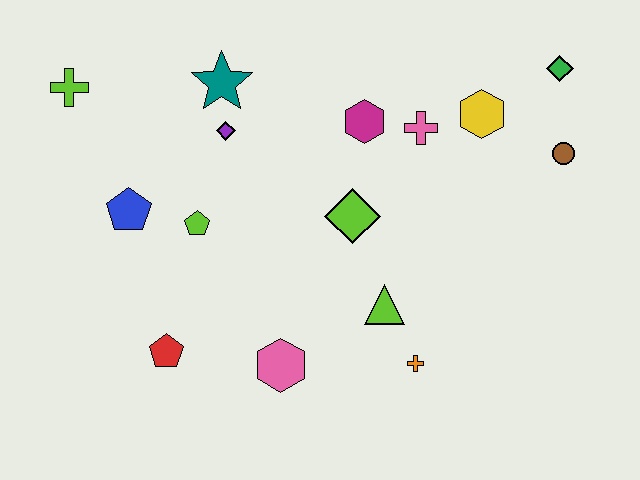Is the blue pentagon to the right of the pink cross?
No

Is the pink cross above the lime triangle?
Yes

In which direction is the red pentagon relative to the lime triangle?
The red pentagon is to the left of the lime triangle.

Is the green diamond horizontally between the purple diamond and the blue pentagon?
No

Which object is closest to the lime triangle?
The orange cross is closest to the lime triangle.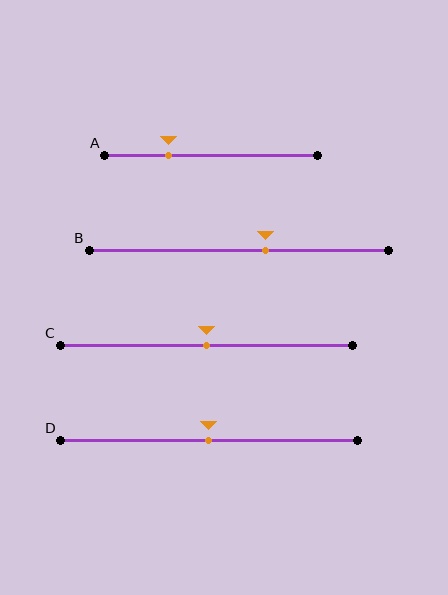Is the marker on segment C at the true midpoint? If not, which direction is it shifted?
Yes, the marker on segment C is at the true midpoint.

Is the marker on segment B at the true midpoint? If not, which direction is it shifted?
No, the marker on segment B is shifted to the right by about 9% of the segment length.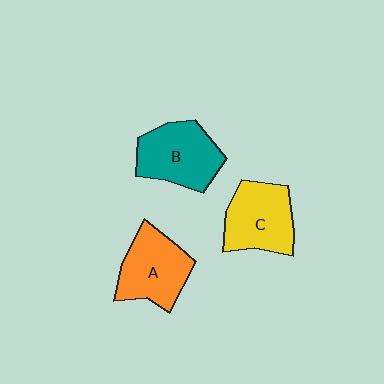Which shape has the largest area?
Shape B (teal).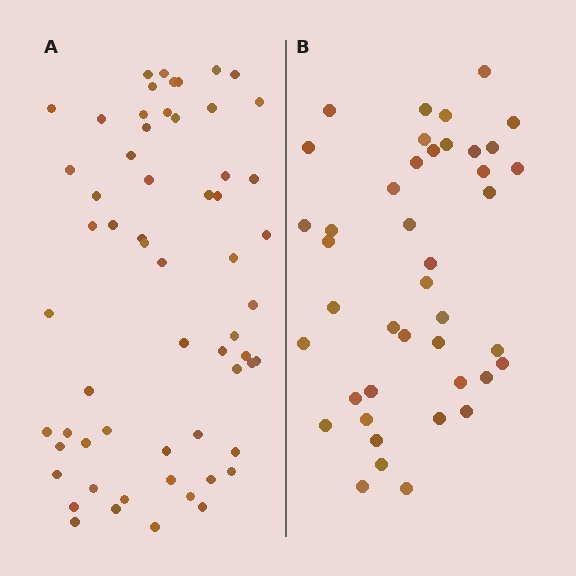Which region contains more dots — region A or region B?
Region A (the left region) has more dots.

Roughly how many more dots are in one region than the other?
Region A has approximately 20 more dots than region B.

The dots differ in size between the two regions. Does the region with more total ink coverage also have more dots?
No. Region B has more total ink coverage because its dots are larger, but region A actually contains more individual dots. Total area can be misleading — the number of items is what matters here.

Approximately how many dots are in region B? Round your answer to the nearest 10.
About 40 dots. (The exact count is 42, which rounds to 40.)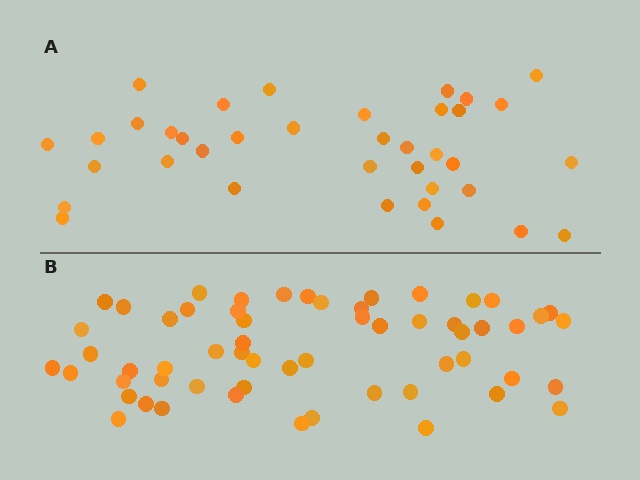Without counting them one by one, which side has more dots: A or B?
Region B (the bottom region) has more dots.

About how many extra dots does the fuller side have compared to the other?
Region B has approximately 20 more dots than region A.